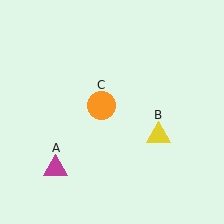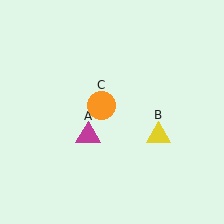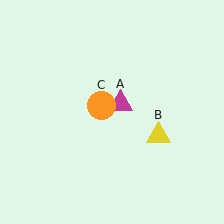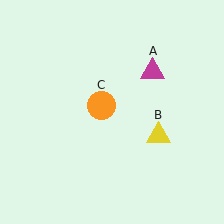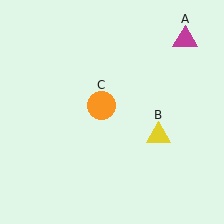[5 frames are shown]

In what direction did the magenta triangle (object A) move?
The magenta triangle (object A) moved up and to the right.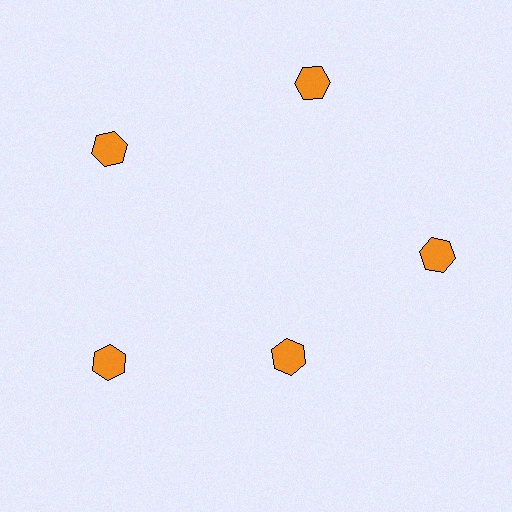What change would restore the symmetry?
The symmetry would be restored by moving it outward, back onto the ring so that all 5 hexagons sit at equal angles and equal distance from the center.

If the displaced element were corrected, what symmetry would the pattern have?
It would have 5-fold rotational symmetry — the pattern would map onto itself every 72 degrees.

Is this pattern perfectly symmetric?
No. The 5 orange hexagons are arranged in a ring, but one element near the 5 o'clock position is pulled inward toward the center, breaking the 5-fold rotational symmetry.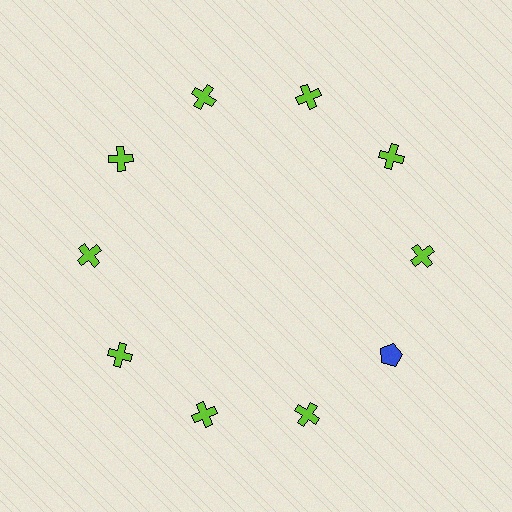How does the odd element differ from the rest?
It differs in both color (blue instead of lime) and shape (pentagon instead of cross).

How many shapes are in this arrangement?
There are 10 shapes arranged in a ring pattern.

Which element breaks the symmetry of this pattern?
The blue pentagon at roughly the 4 o'clock position breaks the symmetry. All other shapes are lime crosses.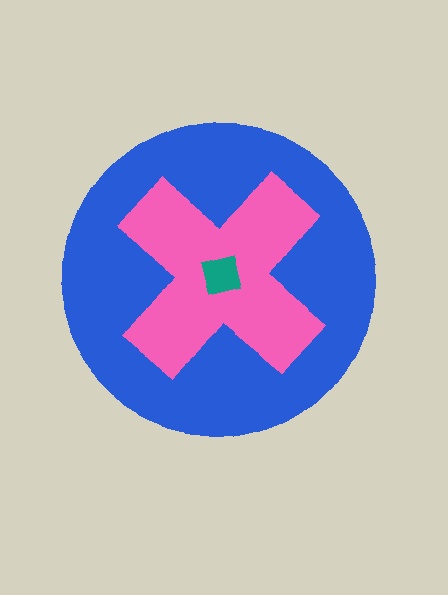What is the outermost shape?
The blue circle.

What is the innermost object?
The teal square.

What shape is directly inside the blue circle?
The pink cross.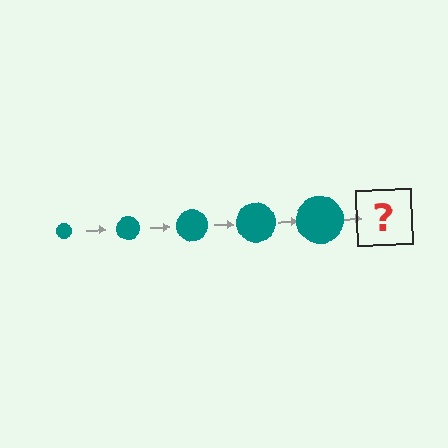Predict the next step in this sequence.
The next step is a teal circle, larger than the previous one.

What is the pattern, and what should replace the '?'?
The pattern is that the circle gets progressively larger each step. The '?' should be a teal circle, larger than the previous one.